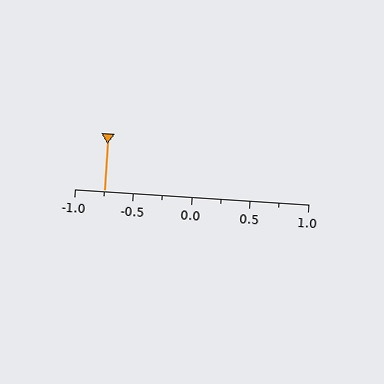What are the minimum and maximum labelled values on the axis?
The axis runs from -1.0 to 1.0.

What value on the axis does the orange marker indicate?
The marker indicates approximately -0.75.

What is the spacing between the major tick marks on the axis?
The major ticks are spaced 0.5 apart.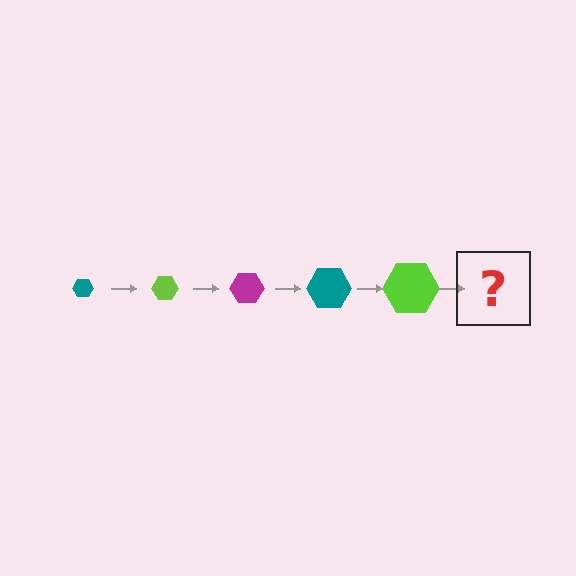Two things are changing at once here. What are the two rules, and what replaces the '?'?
The two rules are that the hexagon grows larger each step and the color cycles through teal, lime, and magenta. The '?' should be a magenta hexagon, larger than the previous one.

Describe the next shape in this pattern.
It should be a magenta hexagon, larger than the previous one.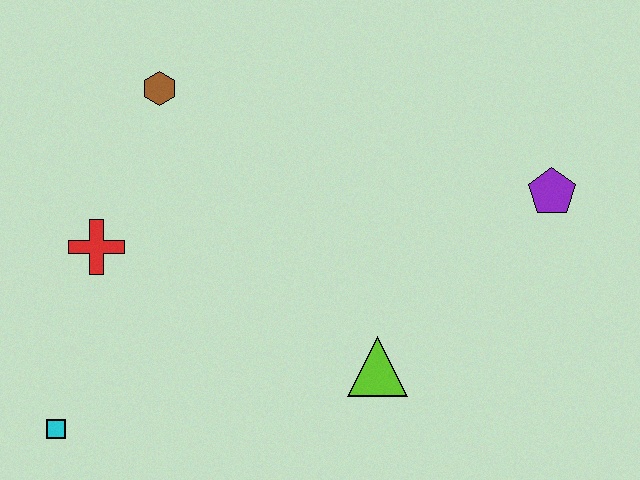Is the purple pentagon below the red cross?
No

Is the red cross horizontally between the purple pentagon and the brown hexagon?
No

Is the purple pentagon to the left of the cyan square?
No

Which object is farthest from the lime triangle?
The brown hexagon is farthest from the lime triangle.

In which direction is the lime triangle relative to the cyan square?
The lime triangle is to the right of the cyan square.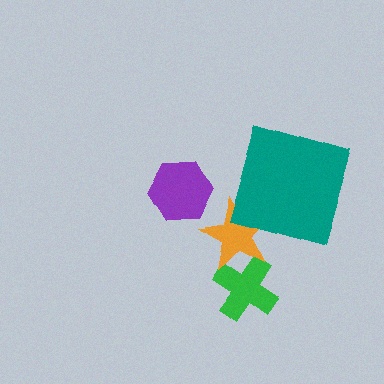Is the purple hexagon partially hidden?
No, no other shape covers it.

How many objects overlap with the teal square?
1 object overlaps with the teal square.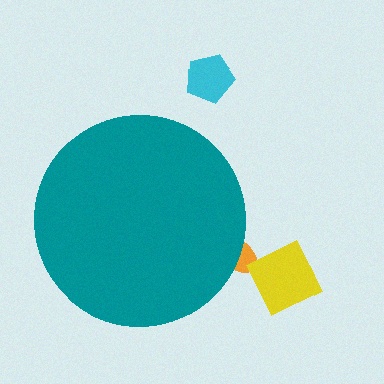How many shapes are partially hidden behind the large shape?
1 shape is partially hidden.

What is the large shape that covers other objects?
A teal circle.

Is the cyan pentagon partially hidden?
No, the cyan pentagon is fully visible.